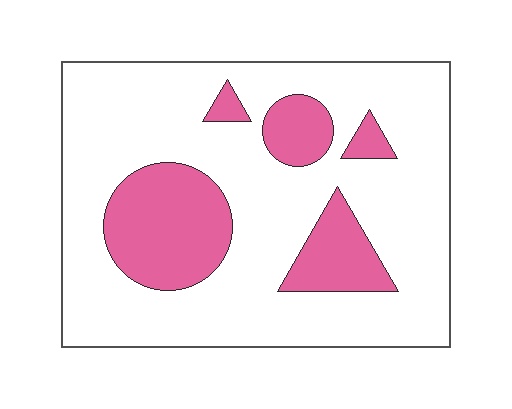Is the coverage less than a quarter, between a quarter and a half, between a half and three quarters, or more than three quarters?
Less than a quarter.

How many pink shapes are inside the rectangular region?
5.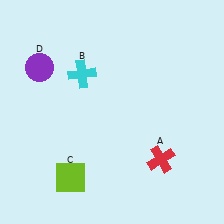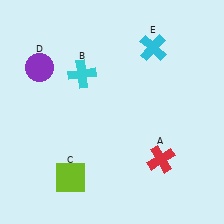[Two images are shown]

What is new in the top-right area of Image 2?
A cyan cross (E) was added in the top-right area of Image 2.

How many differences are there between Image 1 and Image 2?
There is 1 difference between the two images.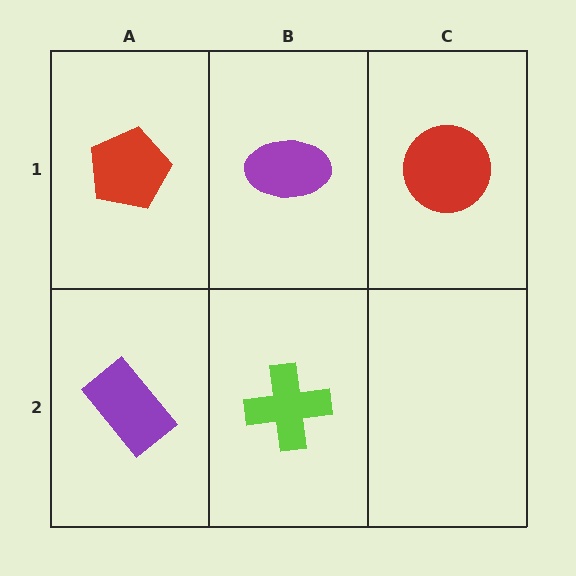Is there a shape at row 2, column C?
No, that cell is empty.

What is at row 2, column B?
A lime cross.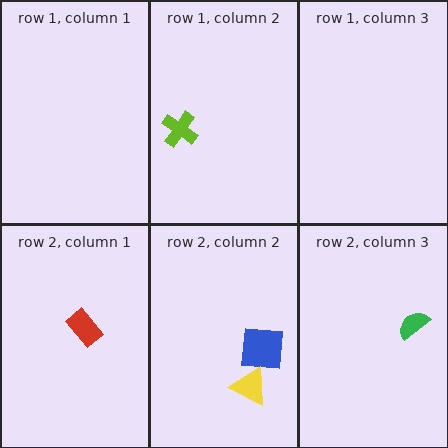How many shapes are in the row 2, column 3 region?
1.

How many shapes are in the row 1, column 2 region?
1.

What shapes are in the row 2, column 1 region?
The red rectangle.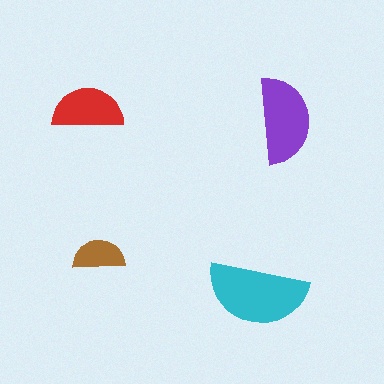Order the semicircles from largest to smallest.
the cyan one, the purple one, the red one, the brown one.